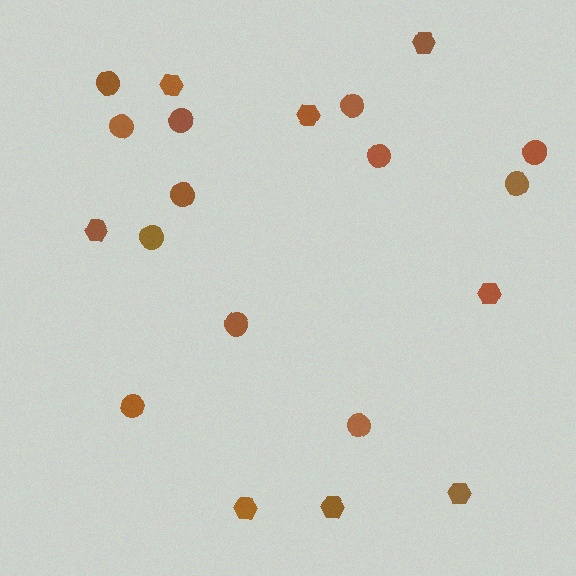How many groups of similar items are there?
There are 2 groups: one group of circles (12) and one group of hexagons (8).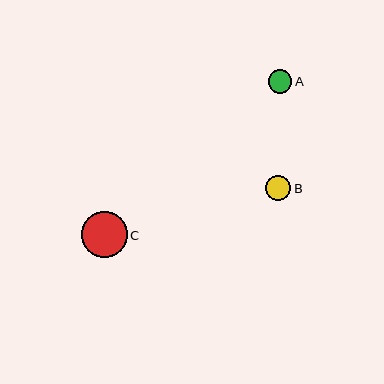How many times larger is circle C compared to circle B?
Circle C is approximately 1.8 times the size of circle B.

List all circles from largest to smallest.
From largest to smallest: C, B, A.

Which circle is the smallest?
Circle A is the smallest with a size of approximately 24 pixels.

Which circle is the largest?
Circle C is the largest with a size of approximately 46 pixels.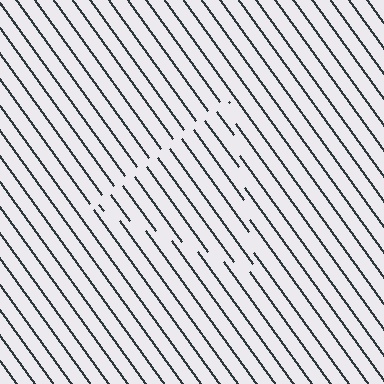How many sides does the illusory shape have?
3 sides — the line-ends trace a triangle.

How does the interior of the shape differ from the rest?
The interior of the shape contains the same grating, shifted by half a period — the contour is defined by the phase discontinuity where line-ends from the inner and outer gratings abut.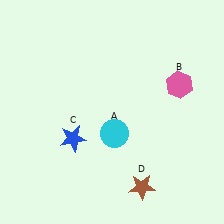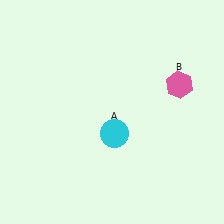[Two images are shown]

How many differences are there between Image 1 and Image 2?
There are 2 differences between the two images.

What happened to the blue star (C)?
The blue star (C) was removed in Image 2. It was in the bottom-left area of Image 1.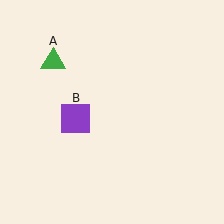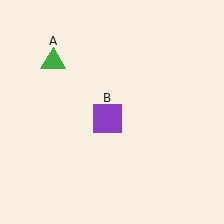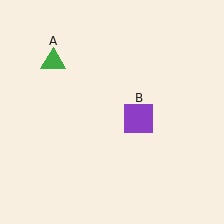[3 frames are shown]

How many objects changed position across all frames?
1 object changed position: purple square (object B).